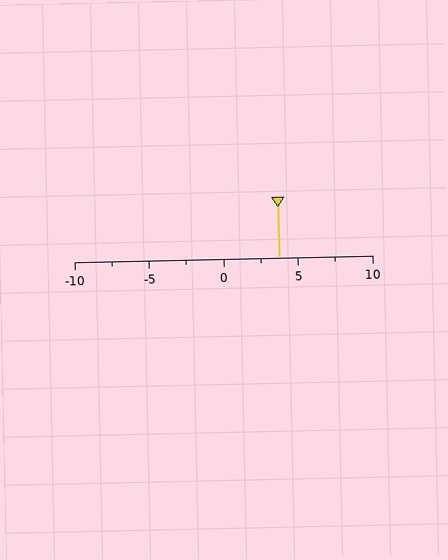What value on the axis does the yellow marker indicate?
The marker indicates approximately 3.8.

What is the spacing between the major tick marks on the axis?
The major ticks are spaced 5 apart.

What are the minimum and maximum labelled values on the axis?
The axis runs from -10 to 10.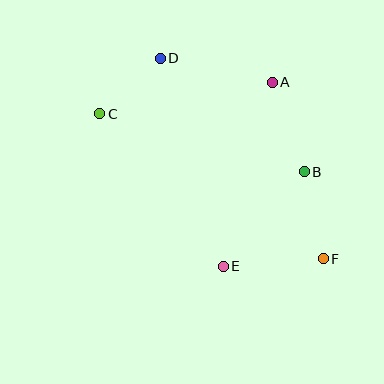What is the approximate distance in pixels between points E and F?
The distance between E and F is approximately 100 pixels.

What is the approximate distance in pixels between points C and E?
The distance between C and E is approximately 196 pixels.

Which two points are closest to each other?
Points C and D are closest to each other.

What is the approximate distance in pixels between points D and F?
The distance between D and F is approximately 259 pixels.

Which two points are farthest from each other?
Points C and F are farthest from each other.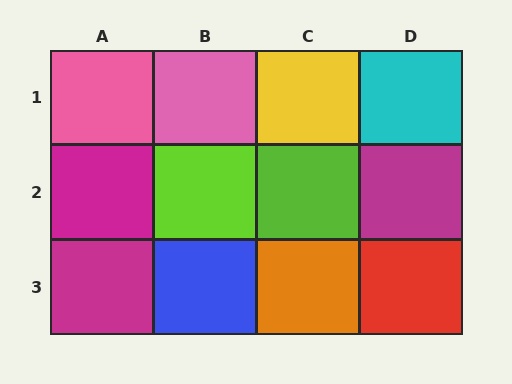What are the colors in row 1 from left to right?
Pink, pink, yellow, cyan.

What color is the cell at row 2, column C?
Lime.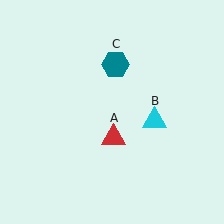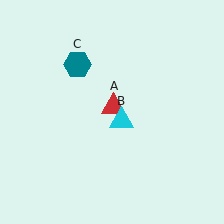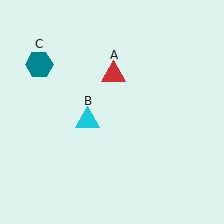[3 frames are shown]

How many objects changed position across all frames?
3 objects changed position: red triangle (object A), cyan triangle (object B), teal hexagon (object C).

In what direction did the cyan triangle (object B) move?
The cyan triangle (object B) moved left.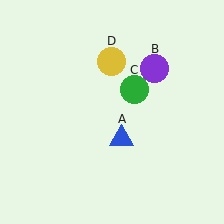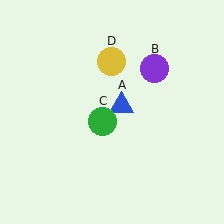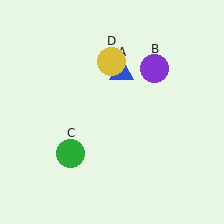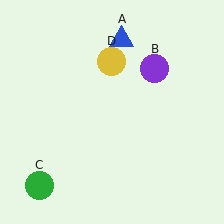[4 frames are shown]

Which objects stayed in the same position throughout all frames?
Purple circle (object B) and yellow circle (object D) remained stationary.